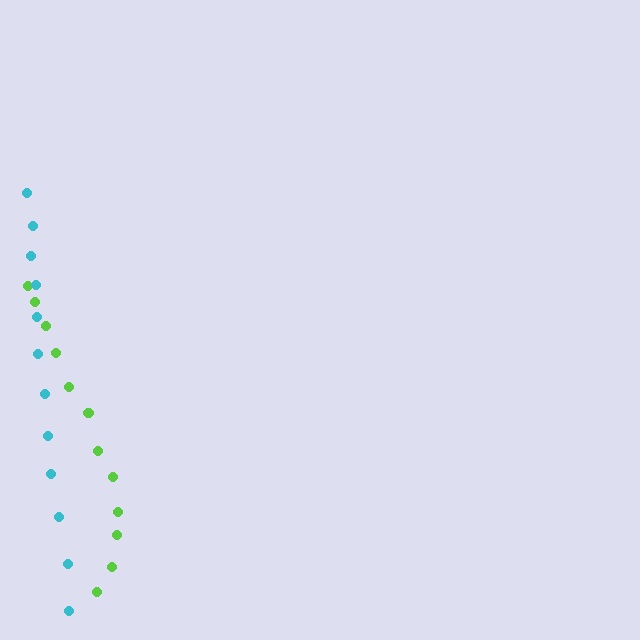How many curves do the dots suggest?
There are 2 distinct paths.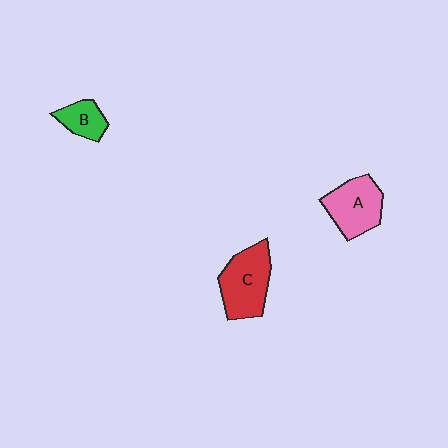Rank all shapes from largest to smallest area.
From largest to smallest: C (red), A (pink), B (green).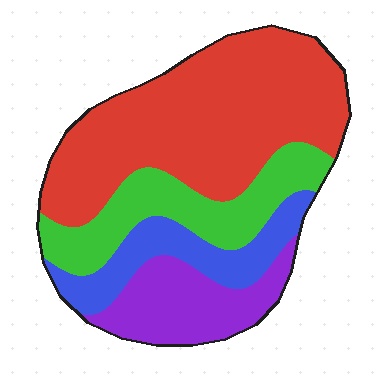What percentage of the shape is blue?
Blue covers around 15% of the shape.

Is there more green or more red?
Red.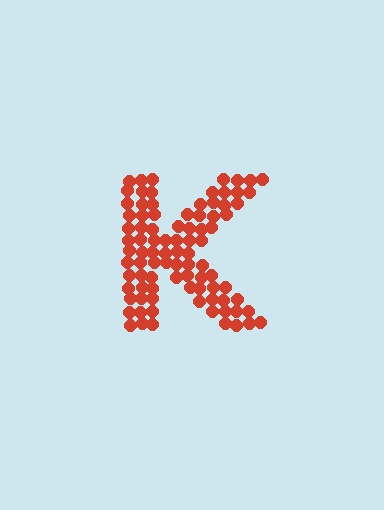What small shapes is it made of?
It is made of small circles.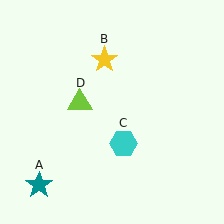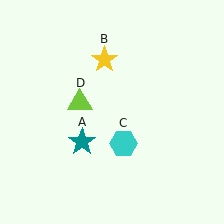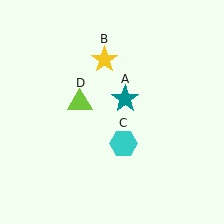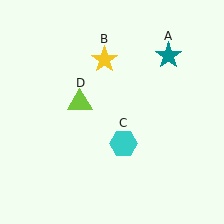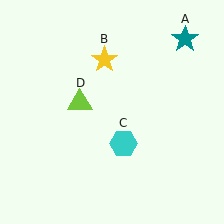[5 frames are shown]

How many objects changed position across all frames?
1 object changed position: teal star (object A).